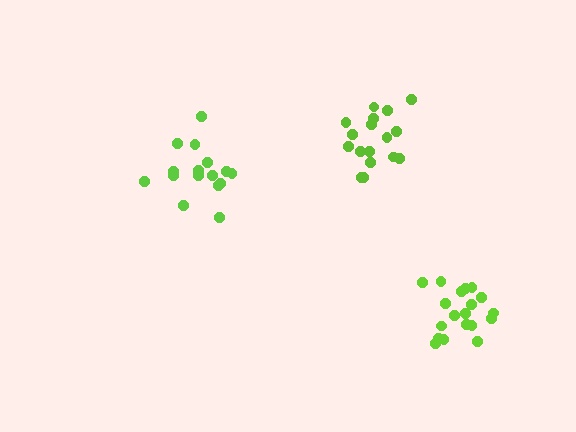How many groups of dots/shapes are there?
There are 3 groups.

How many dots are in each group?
Group 1: 16 dots, Group 2: 19 dots, Group 3: 17 dots (52 total).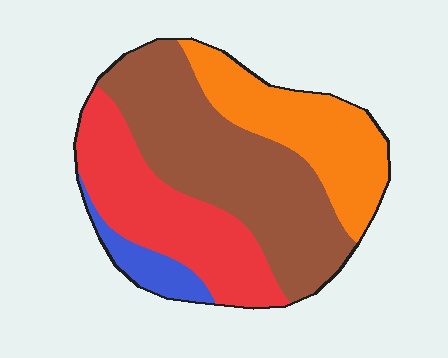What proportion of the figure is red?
Red takes up about one quarter (1/4) of the figure.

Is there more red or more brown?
Brown.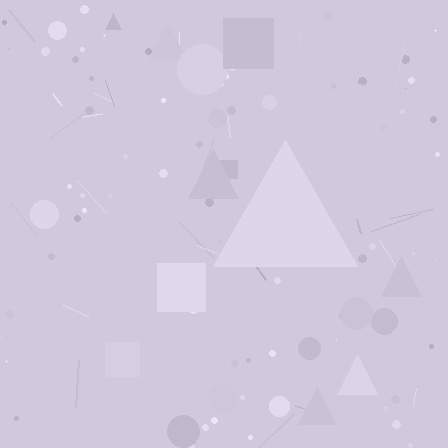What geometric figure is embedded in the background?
A triangle is embedded in the background.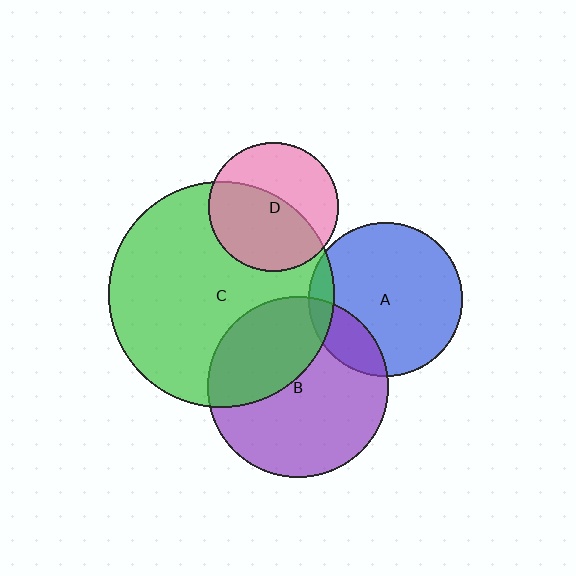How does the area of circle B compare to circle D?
Approximately 2.0 times.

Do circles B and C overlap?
Yes.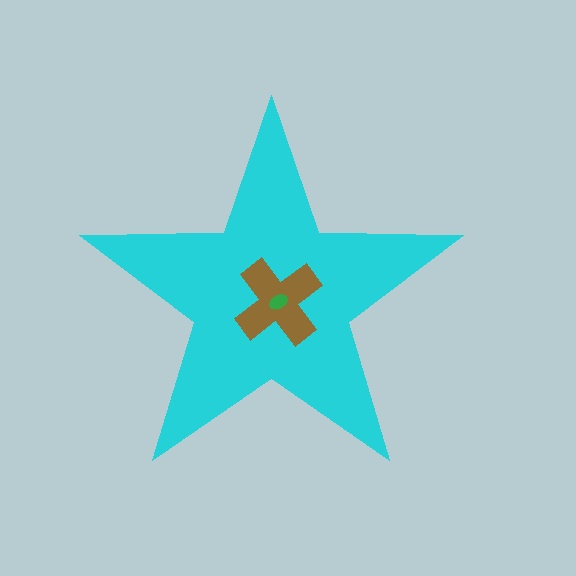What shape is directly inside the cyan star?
The brown cross.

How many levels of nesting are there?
3.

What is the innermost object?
The green ellipse.